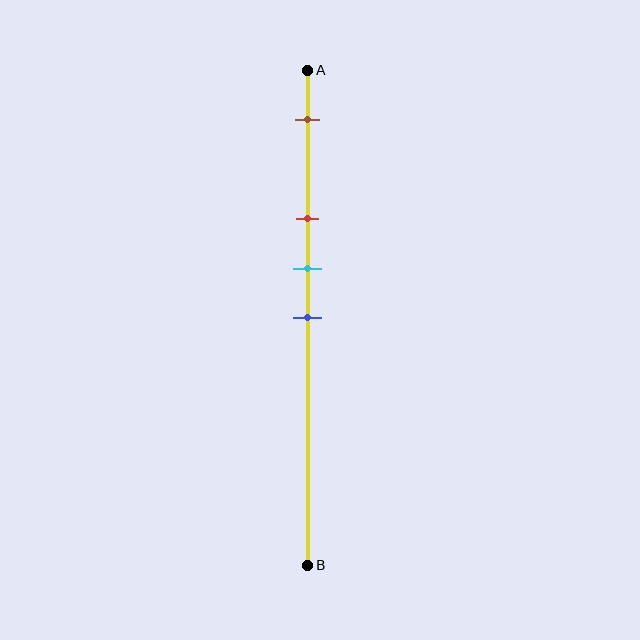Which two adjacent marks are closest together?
The cyan and blue marks are the closest adjacent pair.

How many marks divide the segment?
There are 4 marks dividing the segment.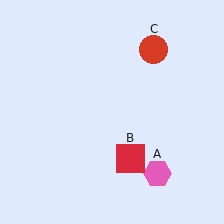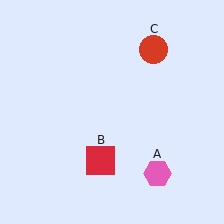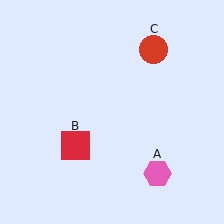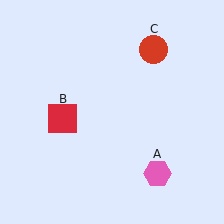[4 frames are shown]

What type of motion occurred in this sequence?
The red square (object B) rotated clockwise around the center of the scene.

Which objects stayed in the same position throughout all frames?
Pink hexagon (object A) and red circle (object C) remained stationary.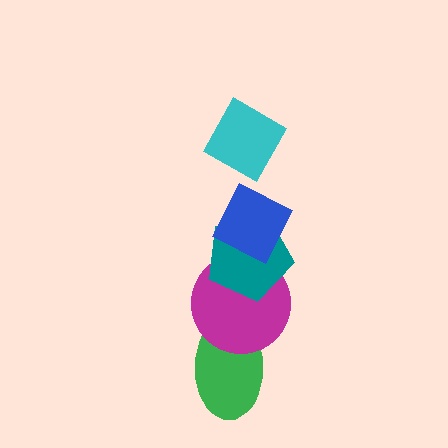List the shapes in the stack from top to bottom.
From top to bottom: the cyan diamond, the blue diamond, the teal pentagon, the magenta circle, the green ellipse.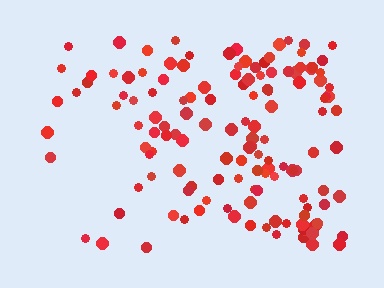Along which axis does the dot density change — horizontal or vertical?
Horizontal.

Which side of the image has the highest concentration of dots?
The right.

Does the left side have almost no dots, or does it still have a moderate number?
Still a moderate number, just noticeably fewer than the right.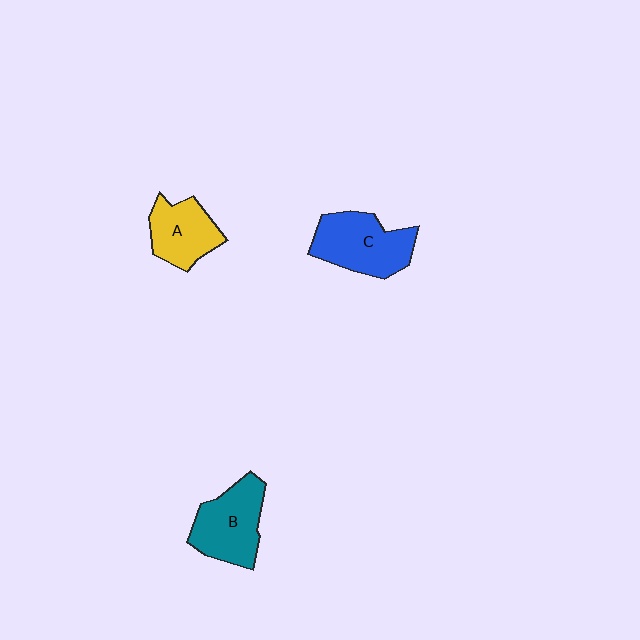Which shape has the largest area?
Shape C (blue).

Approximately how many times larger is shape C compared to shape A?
Approximately 1.3 times.